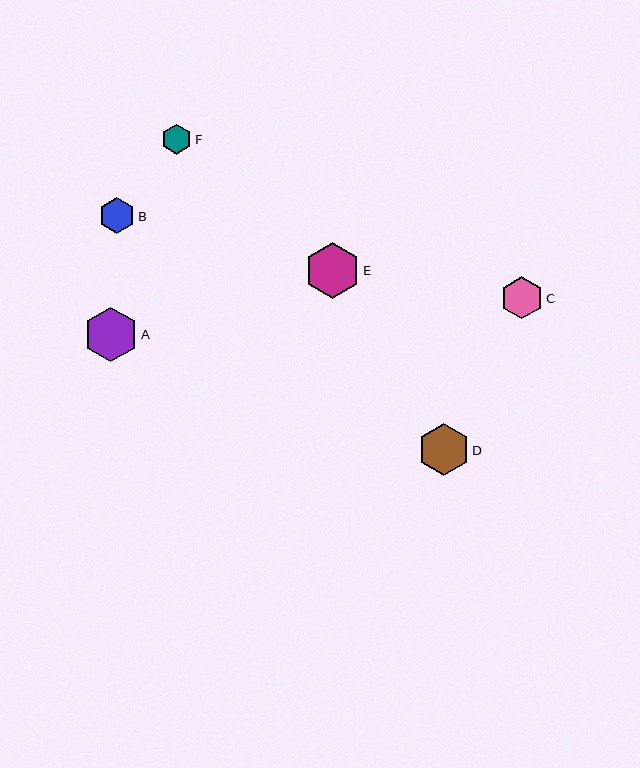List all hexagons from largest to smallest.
From largest to smallest: E, A, D, C, B, F.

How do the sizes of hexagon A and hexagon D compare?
Hexagon A and hexagon D are approximately the same size.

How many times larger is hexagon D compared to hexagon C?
Hexagon D is approximately 1.2 times the size of hexagon C.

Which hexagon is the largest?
Hexagon E is the largest with a size of approximately 56 pixels.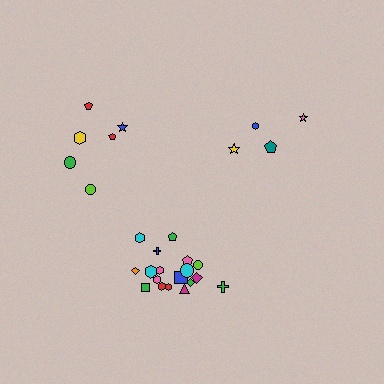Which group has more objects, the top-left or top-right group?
The top-left group.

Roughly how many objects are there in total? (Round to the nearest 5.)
Roughly 30 objects in total.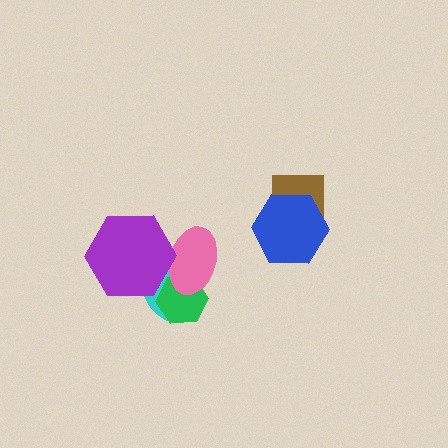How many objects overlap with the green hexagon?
2 objects overlap with the green hexagon.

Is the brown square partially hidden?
Yes, it is partially covered by another shape.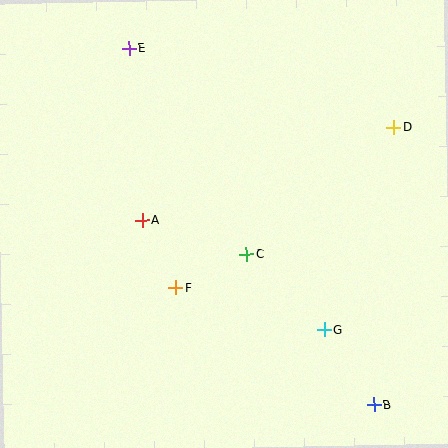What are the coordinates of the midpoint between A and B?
The midpoint between A and B is at (258, 313).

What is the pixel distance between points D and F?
The distance between D and F is 270 pixels.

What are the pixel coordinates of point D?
Point D is at (394, 127).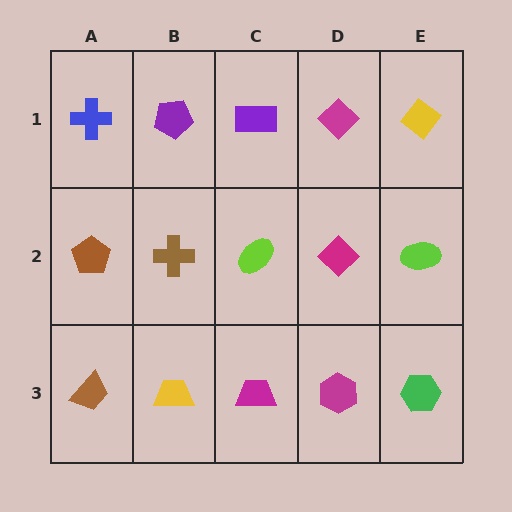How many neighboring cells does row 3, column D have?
3.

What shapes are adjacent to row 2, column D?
A magenta diamond (row 1, column D), a magenta hexagon (row 3, column D), a lime ellipse (row 2, column C), a lime ellipse (row 2, column E).